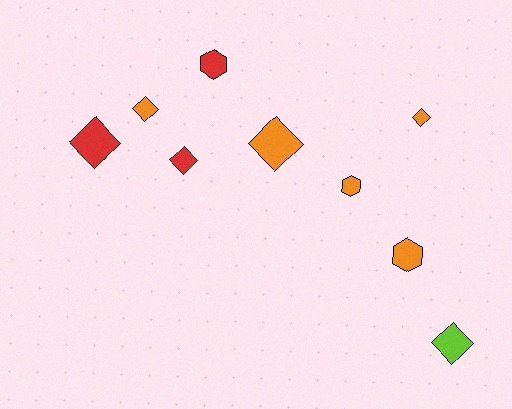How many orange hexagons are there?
There are 2 orange hexagons.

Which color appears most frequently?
Orange, with 5 objects.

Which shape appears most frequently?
Diamond, with 6 objects.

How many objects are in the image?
There are 9 objects.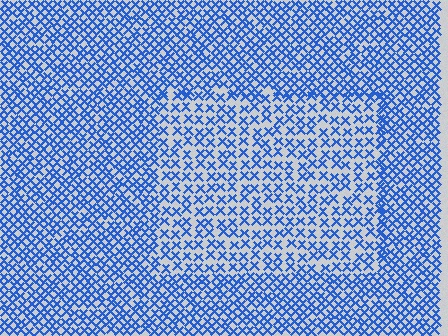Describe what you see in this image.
The image contains small blue elements arranged at two different densities. A rectangle-shaped region is visible where the elements are less densely packed than the surrounding area.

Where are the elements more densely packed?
The elements are more densely packed outside the rectangle boundary.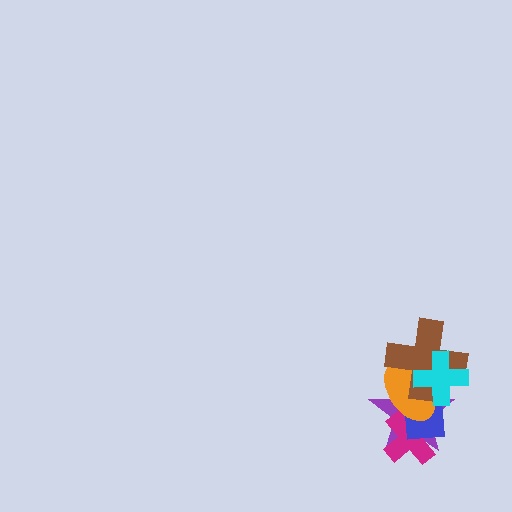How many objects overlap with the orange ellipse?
5 objects overlap with the orange ellipse.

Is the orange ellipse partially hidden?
Yes, it is partially covered by another shape.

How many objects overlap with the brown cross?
3 objects overlap with the brown cross.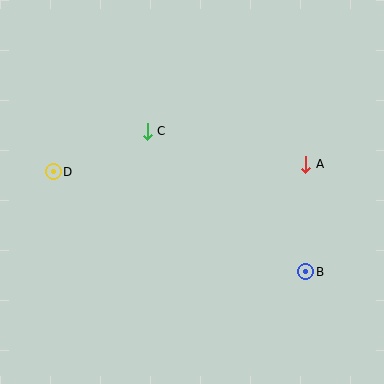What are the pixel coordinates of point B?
Point B is at (306, 272).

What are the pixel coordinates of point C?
Point C is at (147, 131).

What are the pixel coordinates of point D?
Point D is at (53, 172).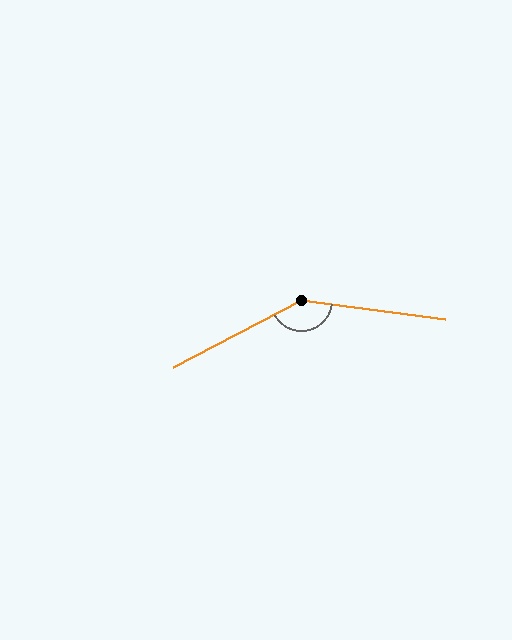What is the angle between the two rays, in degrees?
Approximately 145 degrees.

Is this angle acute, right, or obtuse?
It is obtuse.